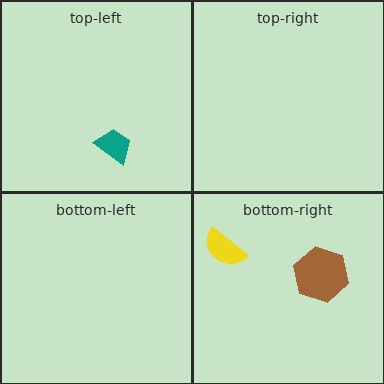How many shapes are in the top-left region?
1.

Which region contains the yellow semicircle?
The bottom-right region.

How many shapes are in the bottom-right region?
2.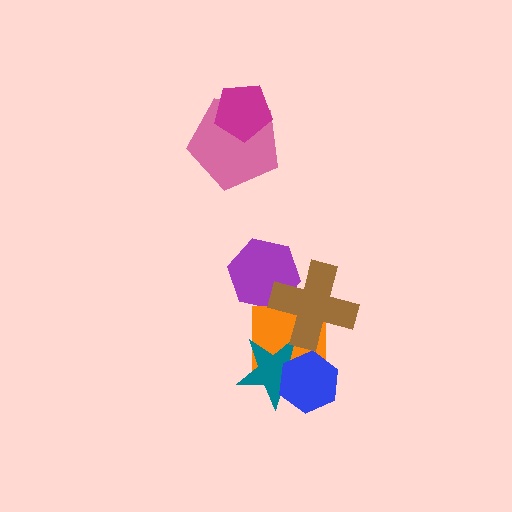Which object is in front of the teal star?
The blue hexagon is in front of the teal star.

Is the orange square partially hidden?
Yes, it is partially covered by another shape.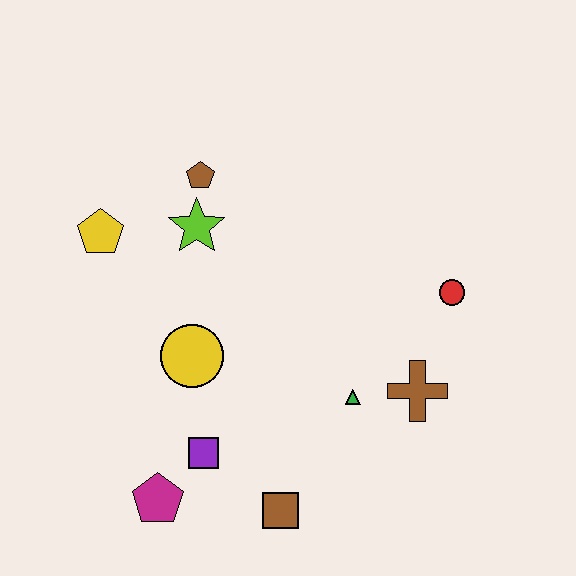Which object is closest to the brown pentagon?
The lime star is closest to the brown pentagon.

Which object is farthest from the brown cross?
The yellow pentagon is farthest from the brown cross.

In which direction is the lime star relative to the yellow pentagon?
The lime star is to the right of the yellow pentagon.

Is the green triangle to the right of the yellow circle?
Yes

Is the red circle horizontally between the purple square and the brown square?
No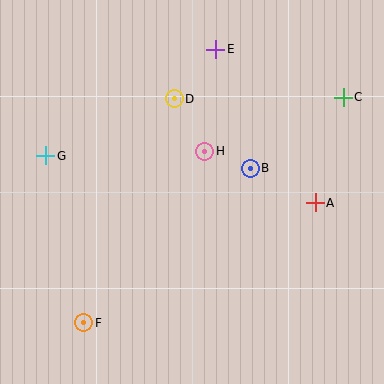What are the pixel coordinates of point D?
Point D is at (174, 99).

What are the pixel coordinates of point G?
Point G is at (46, 156).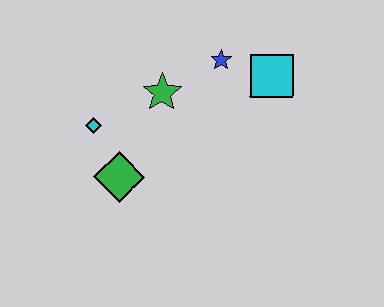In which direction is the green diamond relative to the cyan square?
The green diamond is to the left of the cyan square.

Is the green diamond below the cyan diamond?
Yes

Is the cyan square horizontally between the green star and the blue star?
No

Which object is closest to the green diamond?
The cyan diamond is closest to the green diamond.